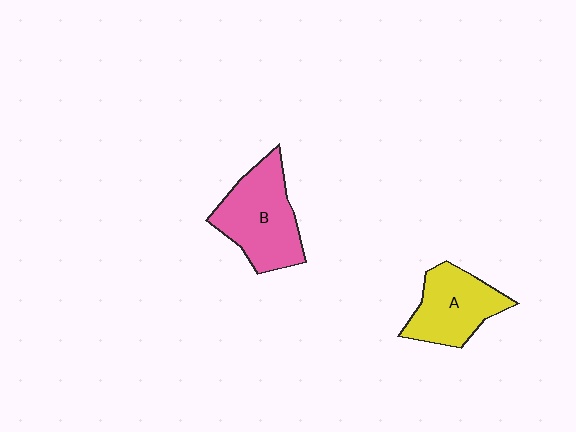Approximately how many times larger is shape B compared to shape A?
Approximately 1.2 times.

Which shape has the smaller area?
Shape A (yellow).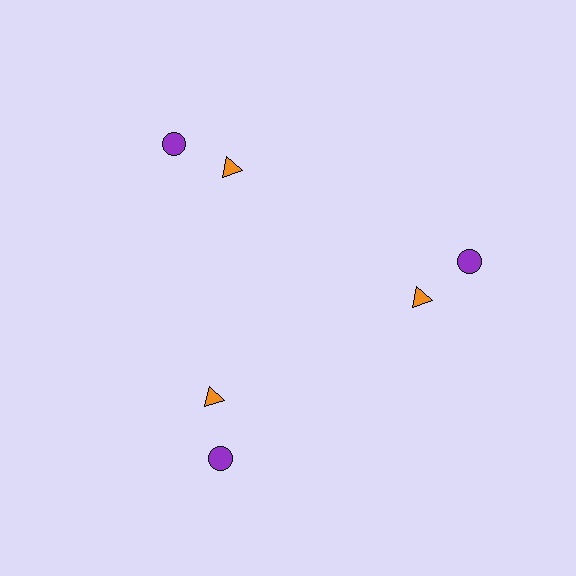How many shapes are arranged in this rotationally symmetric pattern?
There are 6 shapes, arranged in 3 groups of 2.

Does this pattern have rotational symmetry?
Yes, this pattern has 3-fold rotational symmetry. It looks the same after rotating 120 degrees around the center.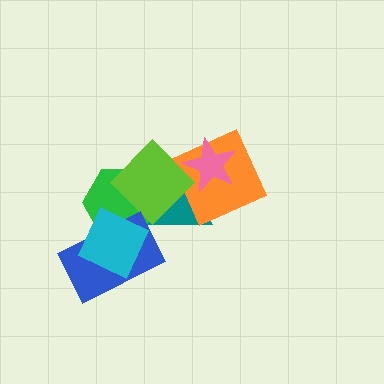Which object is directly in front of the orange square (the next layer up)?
The pink star is directly in front of the orange square.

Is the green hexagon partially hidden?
Yes, it is partially covered by another shape.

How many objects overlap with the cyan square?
2 objects overlap with the cyan square.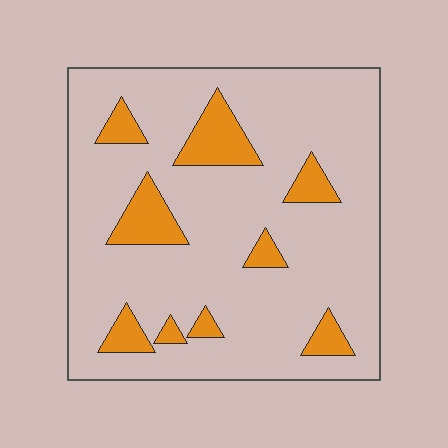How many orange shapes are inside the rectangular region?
9.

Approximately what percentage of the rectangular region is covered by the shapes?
Approximately 15%.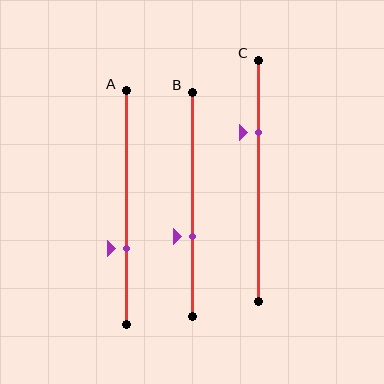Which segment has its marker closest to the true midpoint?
Segment B has its marker closest to the true midpoint.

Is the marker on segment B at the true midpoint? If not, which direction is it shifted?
No, the marker on segment B is shifted downward by about 14% of the segment length.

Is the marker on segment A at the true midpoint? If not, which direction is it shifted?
No, the marker on segment A is shifted downward by about 18% of the segment length.